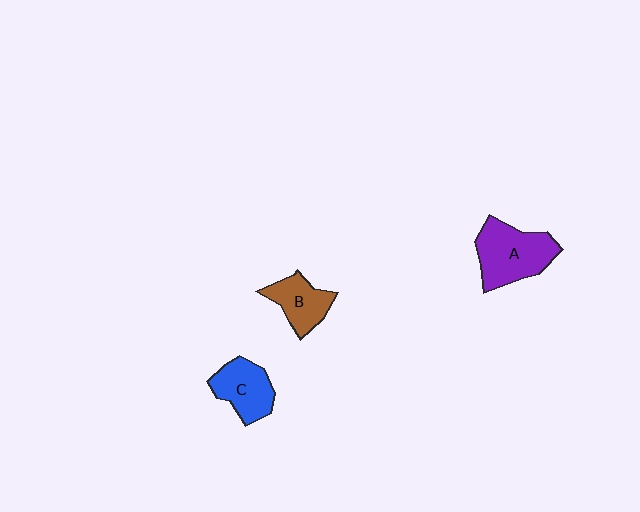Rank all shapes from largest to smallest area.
From largest to smallest: A (purple), C (blue), B (brown).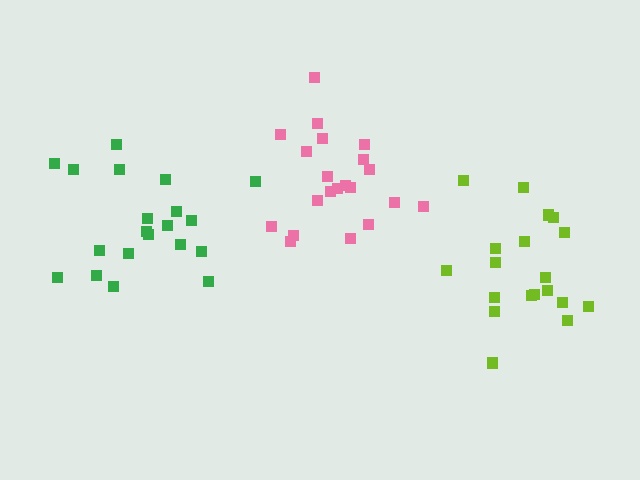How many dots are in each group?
Group 1: 20 dots, Group 2: 19 dots, Group 3: 21 dots (60 total).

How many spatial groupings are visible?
There are 3 spatial groupings.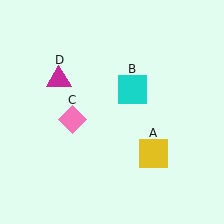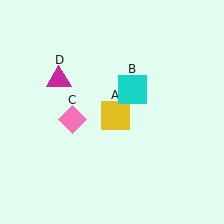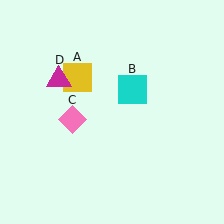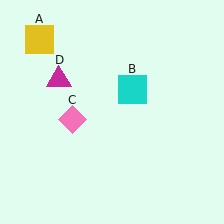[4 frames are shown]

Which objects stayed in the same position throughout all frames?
Cyan square (object B) and pink diamond (object C) and magenta triangle (object D) remained stationary.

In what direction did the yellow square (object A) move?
The yellow square (object A) moved up and to the left.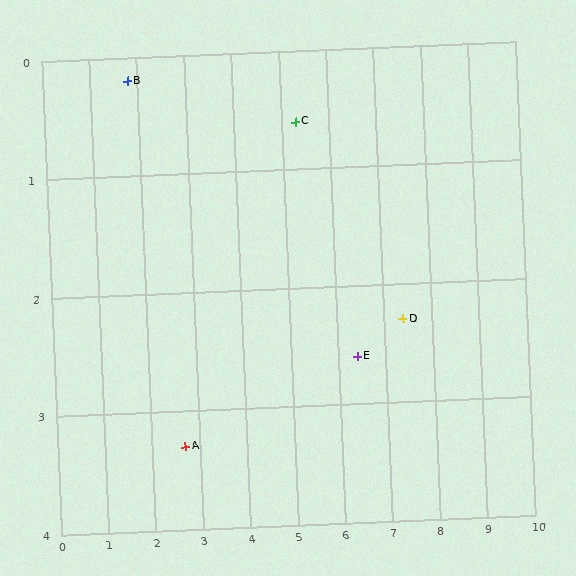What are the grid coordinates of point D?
Point D is at approximately (7.4, 2.3).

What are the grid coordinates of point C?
Point C is at approximately (5.3, 0.6).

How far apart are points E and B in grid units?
Points E and B are about 5.2 grid units apart.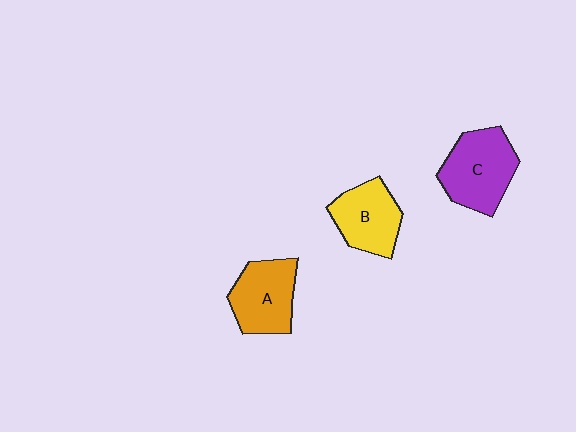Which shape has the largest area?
Shape C (purple).